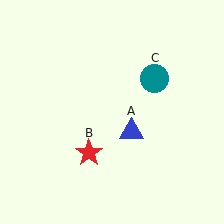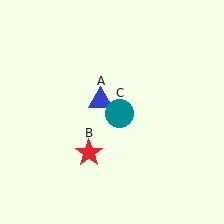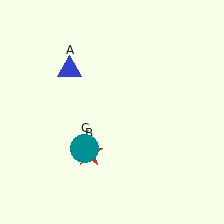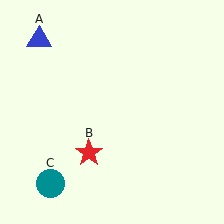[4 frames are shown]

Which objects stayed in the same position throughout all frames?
Red star (object B) remained stationary.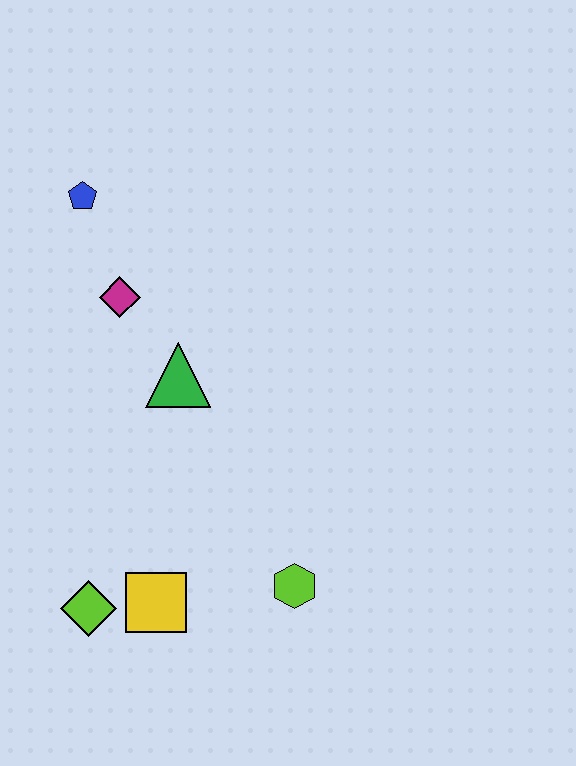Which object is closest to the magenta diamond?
The green triangle is closest to the magenta diamond.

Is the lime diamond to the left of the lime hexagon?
Yes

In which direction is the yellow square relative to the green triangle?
The yellow square is below the green triangle.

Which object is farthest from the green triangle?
The lime diamond is farthest from the green triangle.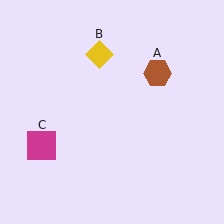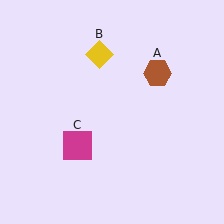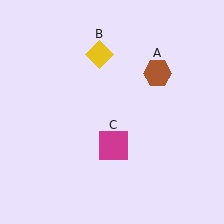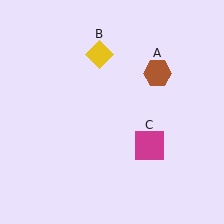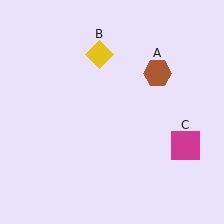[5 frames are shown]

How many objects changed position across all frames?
1 object changed position: magenta square (object C).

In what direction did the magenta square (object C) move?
The magenta square (object C) moved right.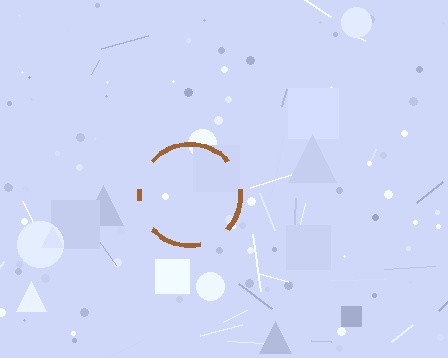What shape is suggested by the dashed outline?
The dashed outline suggests a circle.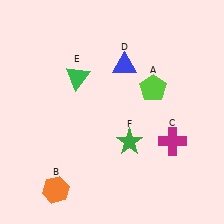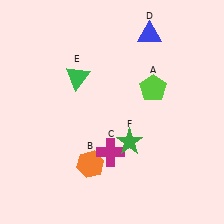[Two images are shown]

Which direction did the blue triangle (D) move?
The blue triangle (D) moved up.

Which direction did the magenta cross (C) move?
The magenta cross (C) moved left.